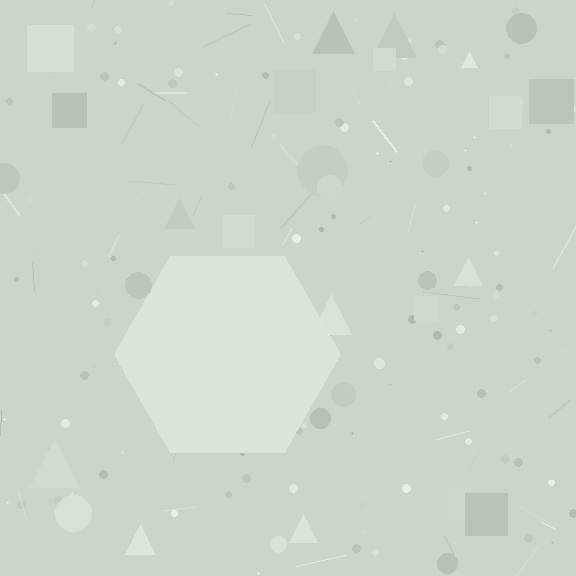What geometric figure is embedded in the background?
A hexagon is embedded in the background.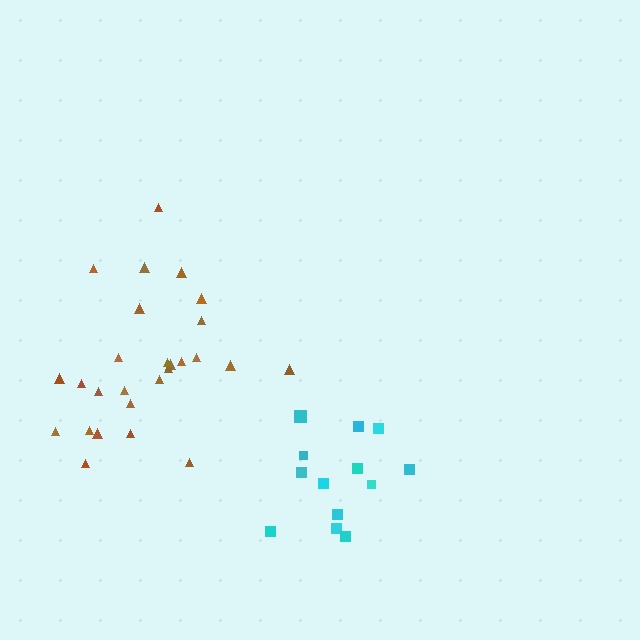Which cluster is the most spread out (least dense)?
Cyan.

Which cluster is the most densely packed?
Brown.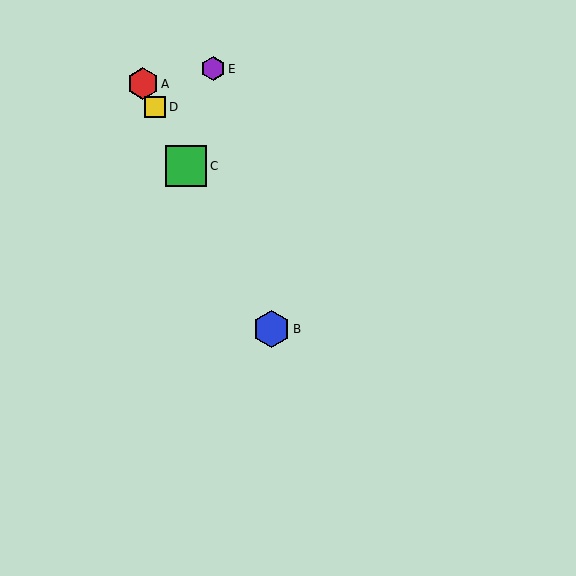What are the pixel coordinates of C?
Object C is at (186, 166).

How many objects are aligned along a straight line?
4 objects (A, B, C, D) are aligned along a straight line.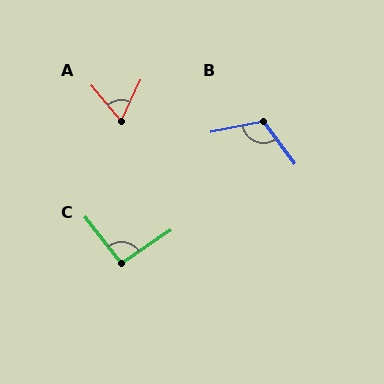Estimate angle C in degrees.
Approximately 93 degrees.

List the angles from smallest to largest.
A (65°), C (93°), B (115°).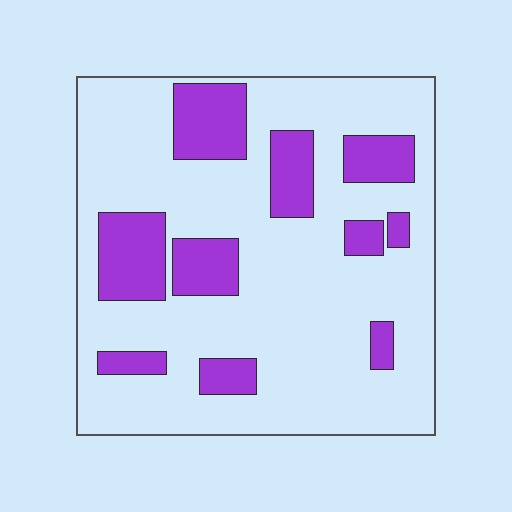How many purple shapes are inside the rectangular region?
10.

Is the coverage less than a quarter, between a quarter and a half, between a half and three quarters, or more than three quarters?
Less than a quarter.